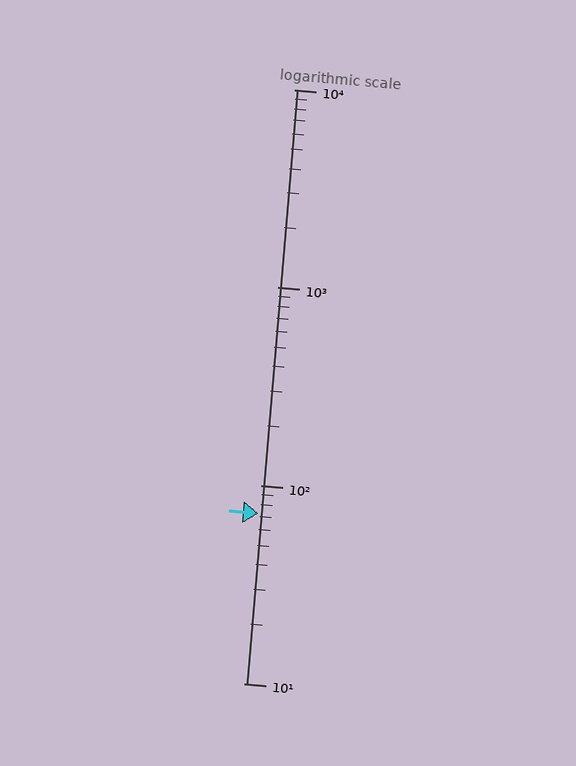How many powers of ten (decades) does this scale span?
The scale spans 3 decades, from 10 to 10000.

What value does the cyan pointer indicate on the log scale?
The pointer indicates approximately 72.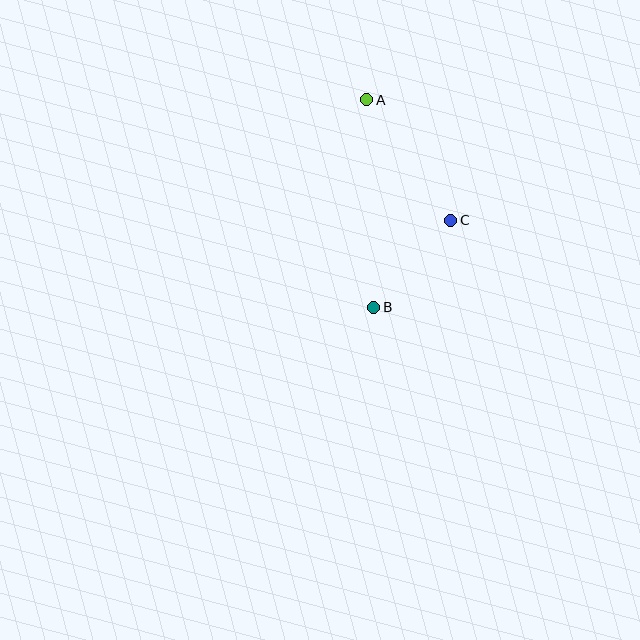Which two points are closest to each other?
Points B and C are closest to each other.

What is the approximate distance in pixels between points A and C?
The distance between A and C is approximately 147 pixels.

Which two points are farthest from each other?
Points A and B are farthest from each other.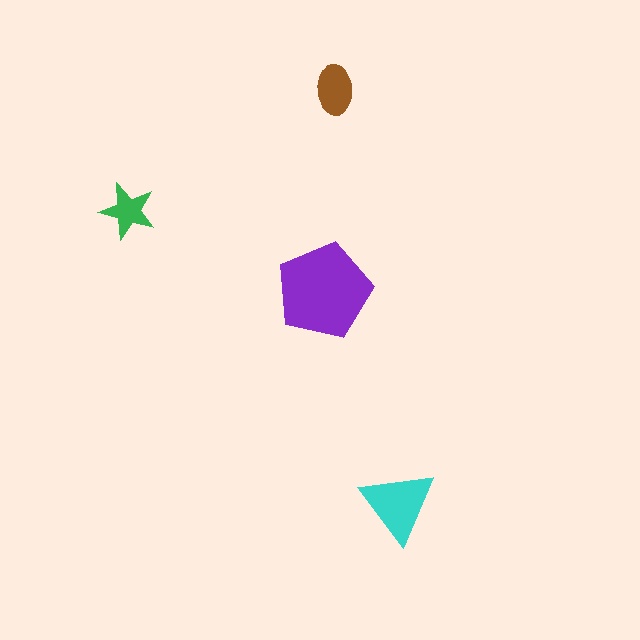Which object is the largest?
The purple pentagon.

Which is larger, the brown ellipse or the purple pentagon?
The purple pentagon.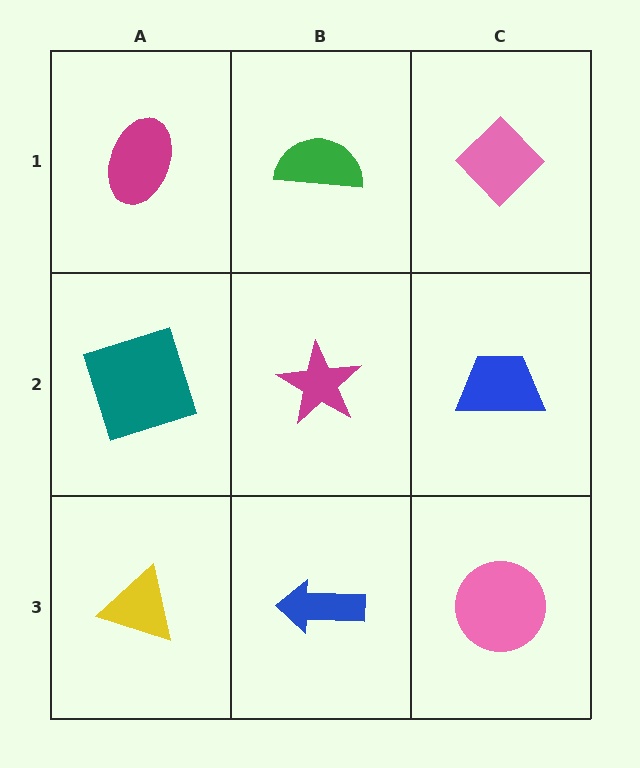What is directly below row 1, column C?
A blue trapezoid.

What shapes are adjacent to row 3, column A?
A teal square (row 2, column A), a blue arrow (row 3, column B).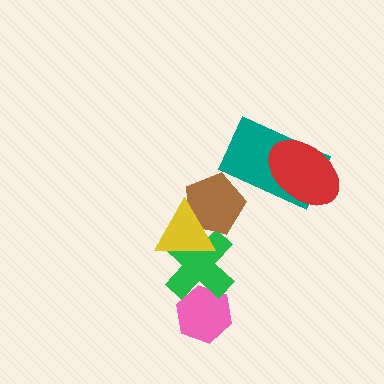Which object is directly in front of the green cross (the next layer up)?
The brown pentagon is directly in front of the green cross.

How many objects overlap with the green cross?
3 objects overlap with the green cross.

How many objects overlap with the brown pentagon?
2 objects overlap with the brown pentagon.